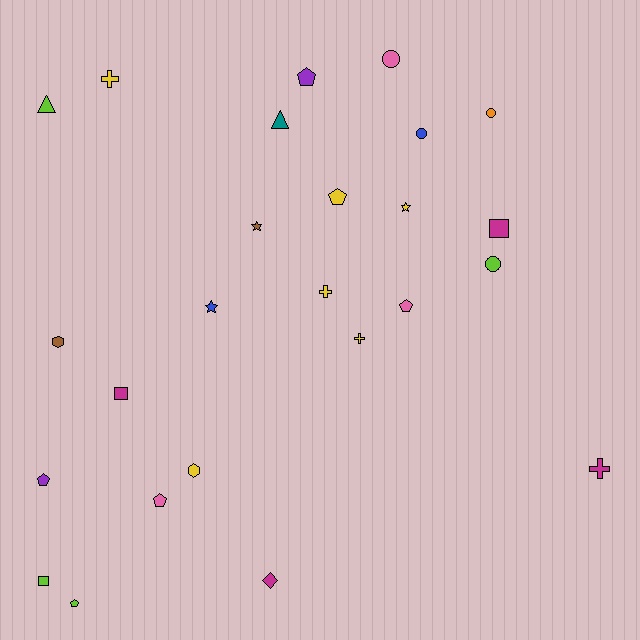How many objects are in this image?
There are 25 objects.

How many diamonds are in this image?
There is 1 diamond.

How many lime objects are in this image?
There are 4 lime objects.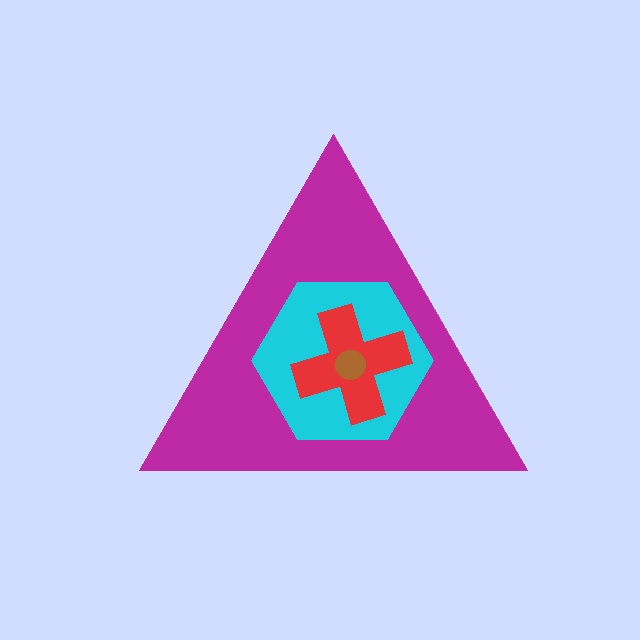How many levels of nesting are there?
4.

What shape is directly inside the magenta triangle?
The cyan hexagon.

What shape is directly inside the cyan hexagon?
The red cross.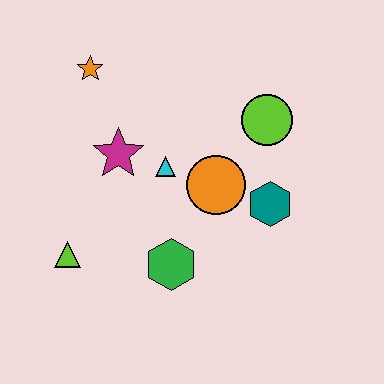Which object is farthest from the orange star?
The teal hexagon is farthest from the orange star.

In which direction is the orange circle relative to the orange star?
The orange circle is to the right of the orange star.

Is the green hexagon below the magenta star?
Yes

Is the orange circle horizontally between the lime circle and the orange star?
Yes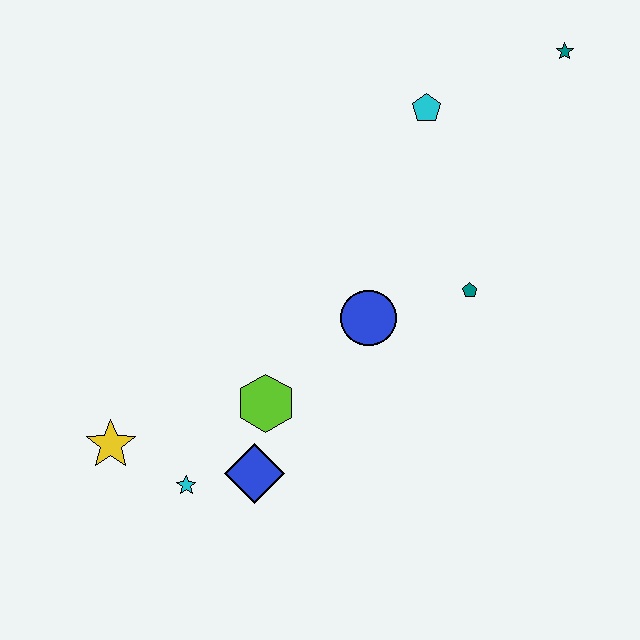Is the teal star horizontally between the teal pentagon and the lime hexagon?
No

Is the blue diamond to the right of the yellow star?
Yes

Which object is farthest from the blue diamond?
The teal star is farthest from the blue diamond.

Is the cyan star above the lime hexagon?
No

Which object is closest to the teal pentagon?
The blue circle is closest to the teal pentagon.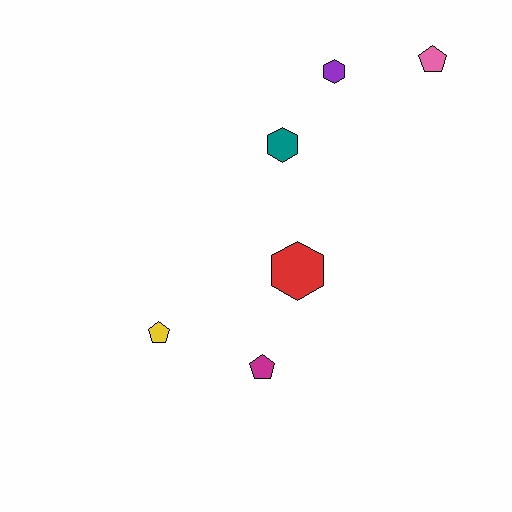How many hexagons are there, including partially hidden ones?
There are 3 hexagons.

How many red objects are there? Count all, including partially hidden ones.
There is 1 red object.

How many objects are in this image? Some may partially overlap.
There are 6 objects.